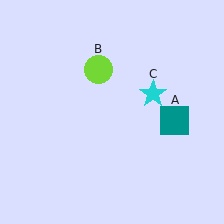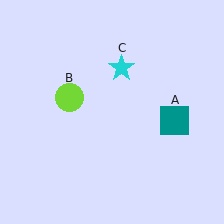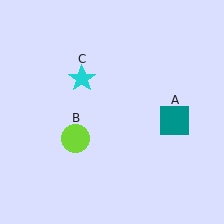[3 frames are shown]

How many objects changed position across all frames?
2 objects changed position: lime circle (object B), cyan star (object C).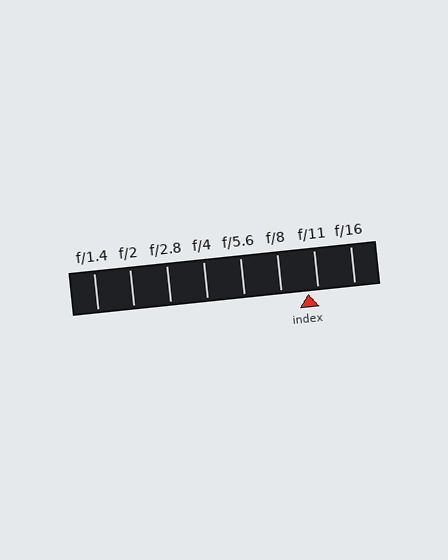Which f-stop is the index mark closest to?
The index mark is closest to f/11.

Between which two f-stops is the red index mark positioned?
The index mark is between f/8 and f/11.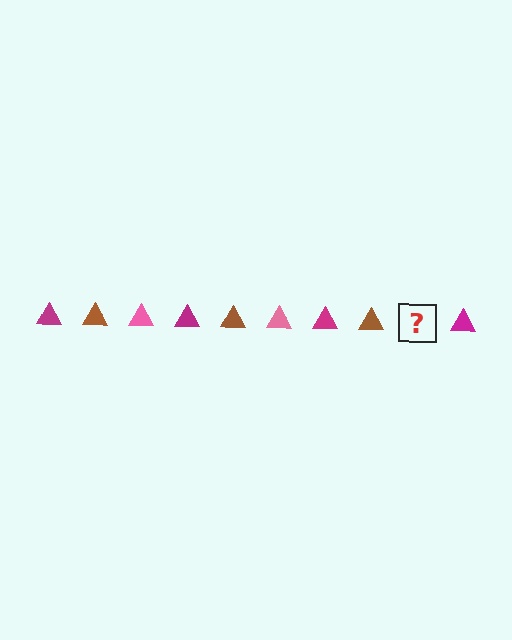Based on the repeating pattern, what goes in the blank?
The blank should be a pink triangle.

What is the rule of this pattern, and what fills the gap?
The rule is that the pattern cycles through magenta, brown, pink triangles. The gap should be filled with a pink triangle.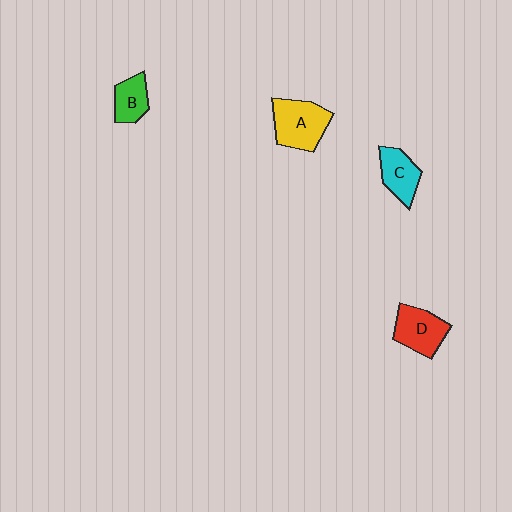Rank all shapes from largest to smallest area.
From largest to smallest: A (yellow), D (red), C (cyan), B (green).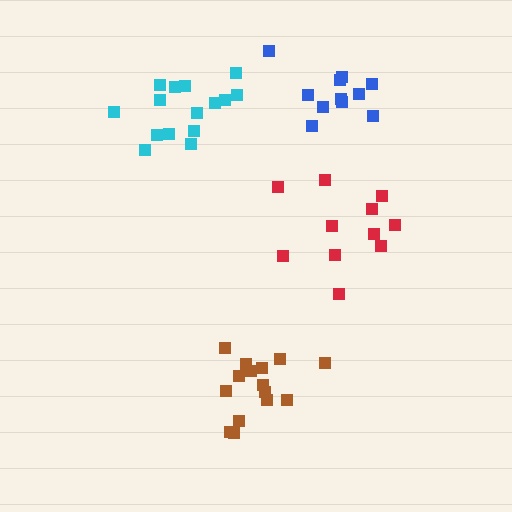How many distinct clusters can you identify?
There are 4 distinct clusters.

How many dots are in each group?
Group 1: 11 dots, Group 2: 15 dots, Group 3: 11 dots, Group 4: 15 dots (52 total).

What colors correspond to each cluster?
The clusters are colored: blue, brown, red, cyan.